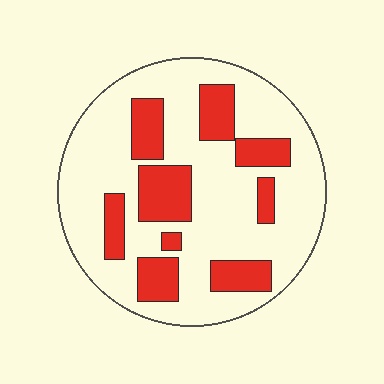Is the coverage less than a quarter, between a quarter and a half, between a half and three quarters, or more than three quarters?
Between a quarter and a half.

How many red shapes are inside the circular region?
9.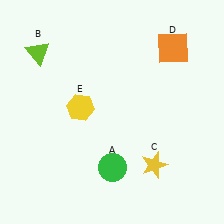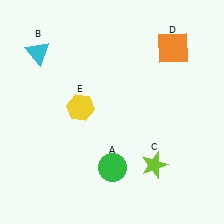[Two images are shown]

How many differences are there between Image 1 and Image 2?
There are 2 differences between the two images.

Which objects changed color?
B changed from lime to cyan. C changed from yellow to lime.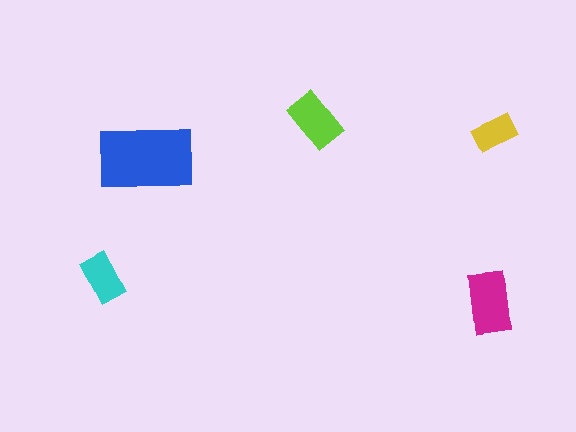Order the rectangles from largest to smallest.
the blue one, the magenta one, the lime one, the cyan one, the yellow one.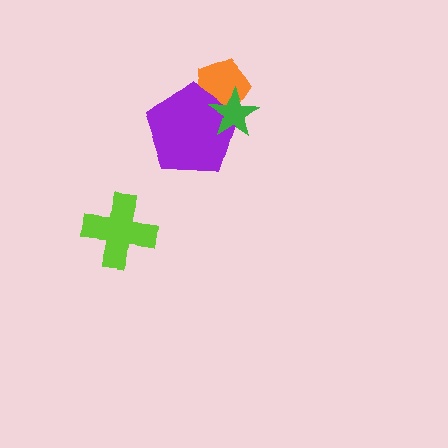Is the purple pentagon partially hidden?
Yes, it is partially covered by another shape.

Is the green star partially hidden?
No, no other shape covers it.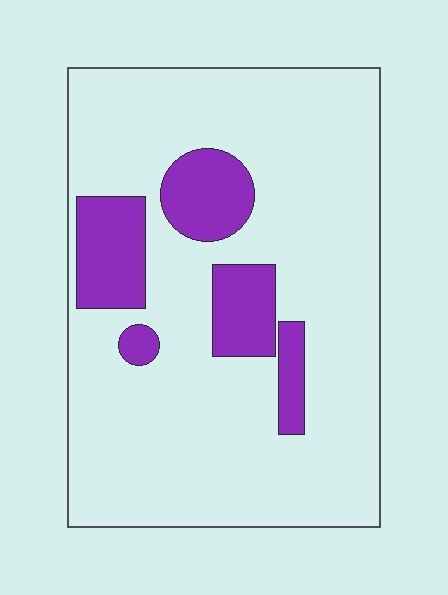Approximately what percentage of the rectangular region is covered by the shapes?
Approximately 15%.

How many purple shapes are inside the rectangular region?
5.